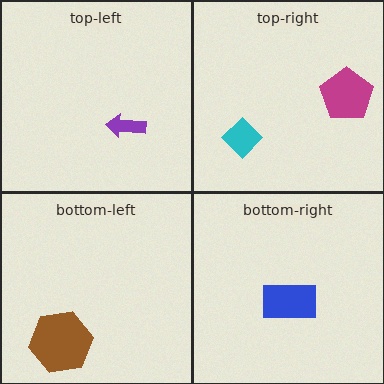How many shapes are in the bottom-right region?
1.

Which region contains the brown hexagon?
The bottom-left region.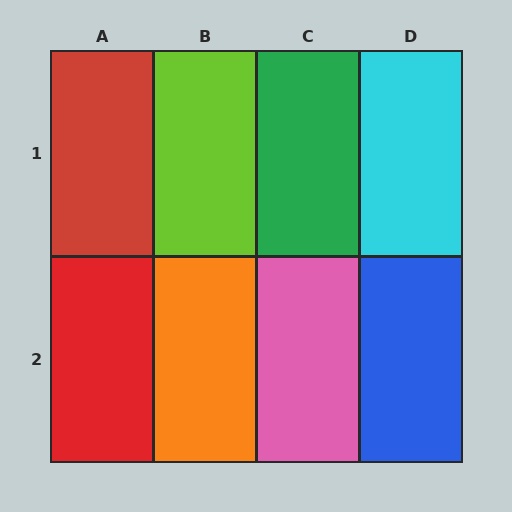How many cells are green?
1 cell is green.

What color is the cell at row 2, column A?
Red.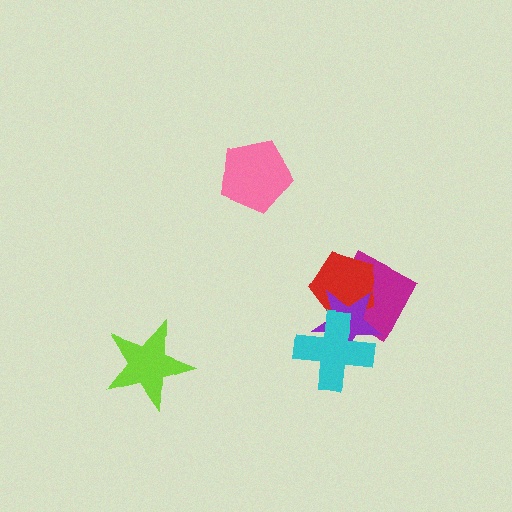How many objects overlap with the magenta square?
2 objects overlap with the magenta square.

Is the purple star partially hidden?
Yes, it is partially covered by another shape.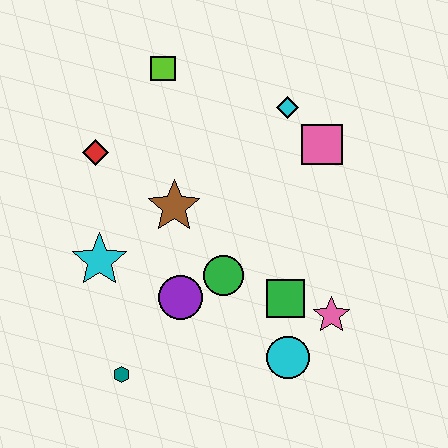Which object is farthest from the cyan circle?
The lime square is farthest from the cyan circle.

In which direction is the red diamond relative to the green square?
The red diamond is to the left of the green square.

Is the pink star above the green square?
No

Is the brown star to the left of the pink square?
Yes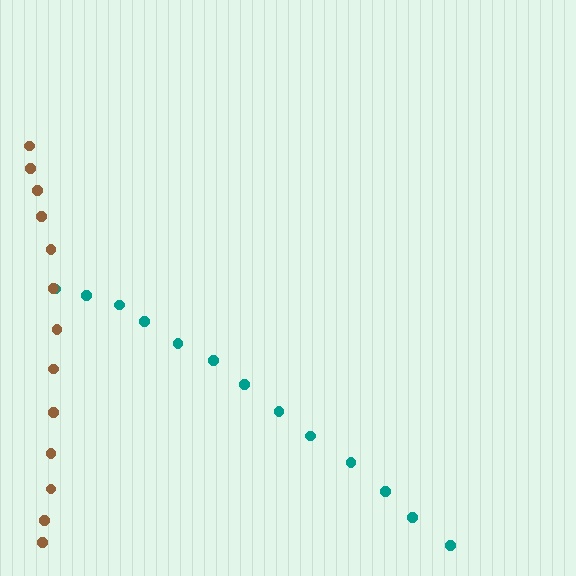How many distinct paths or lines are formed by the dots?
There are 2 distinct paths.